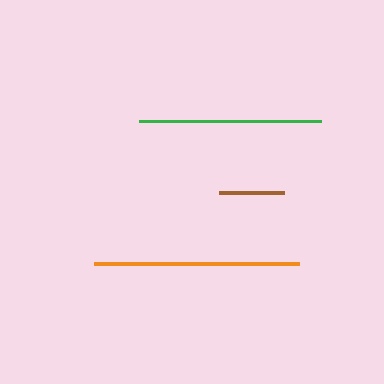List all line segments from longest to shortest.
From longest to shortest: orange, green, brown.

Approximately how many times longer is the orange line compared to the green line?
The orange line is approximately 1.1 times the length of the green line.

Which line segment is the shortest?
The brown line is the shortest at approximately 65 pixels.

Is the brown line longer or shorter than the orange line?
The orange line is longer than the brown line.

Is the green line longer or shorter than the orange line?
The orange line is longer than the green line.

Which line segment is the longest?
The orange line is the longest at approximately 205 pixels.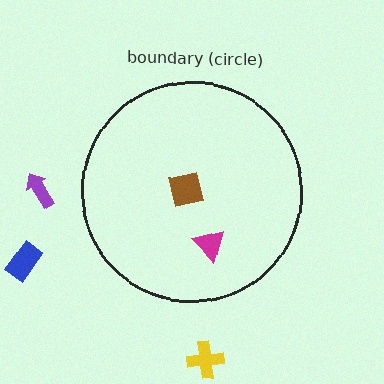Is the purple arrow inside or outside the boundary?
Outside.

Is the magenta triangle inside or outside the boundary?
Inside.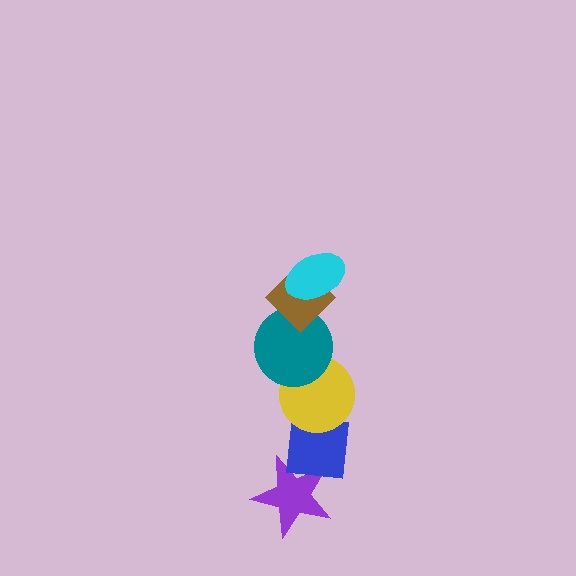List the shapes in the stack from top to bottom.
From top to bottom: the cyan ellipse, the brown diamond, the teal circle, the yellow circle, the blue square, the purple star.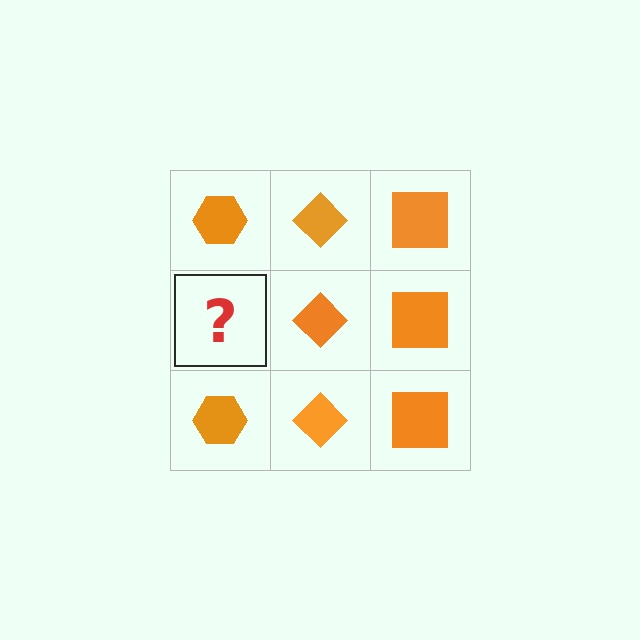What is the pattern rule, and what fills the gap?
The rule is that each column has a consistent shape. The gap should be filled with an orange hexagon.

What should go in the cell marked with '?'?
The missing cell should contain an orange hexagon.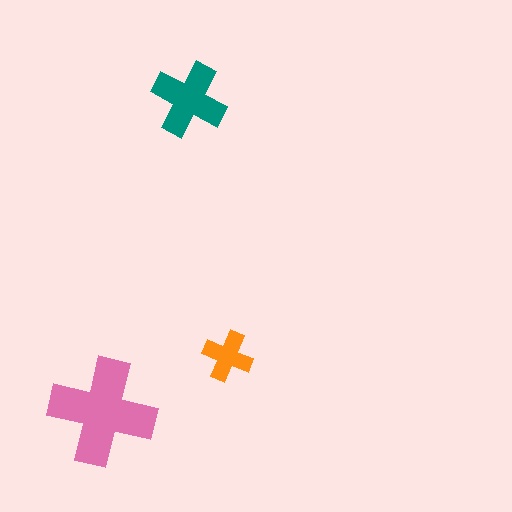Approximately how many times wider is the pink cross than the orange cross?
About 2 times wider.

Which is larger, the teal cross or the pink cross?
The pink one.